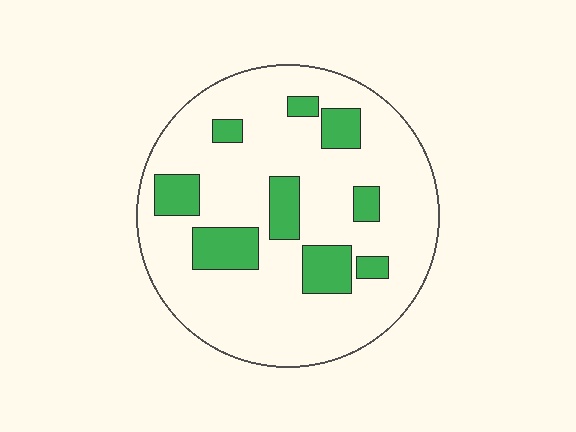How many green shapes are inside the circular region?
9.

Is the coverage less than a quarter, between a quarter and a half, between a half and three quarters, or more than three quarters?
Less than a quarter.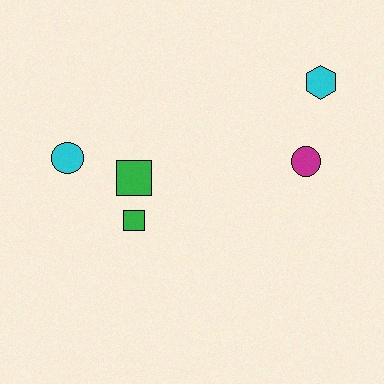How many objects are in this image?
There are 5 objects.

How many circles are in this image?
There are 2 circles.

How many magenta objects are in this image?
There is 1 magenta object.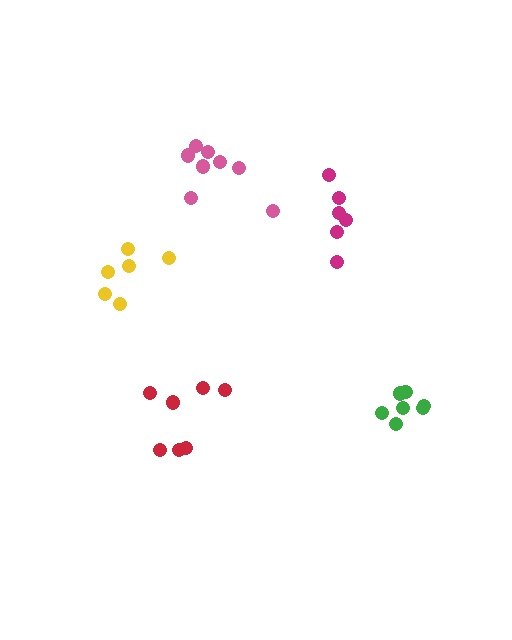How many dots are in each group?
Group 1: 8 dots, Group 2: 6 dots, Group 3: 6 dots, Group 4: 7 dots, Group 5: 7 dots (34 total).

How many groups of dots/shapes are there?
There are 5 groups.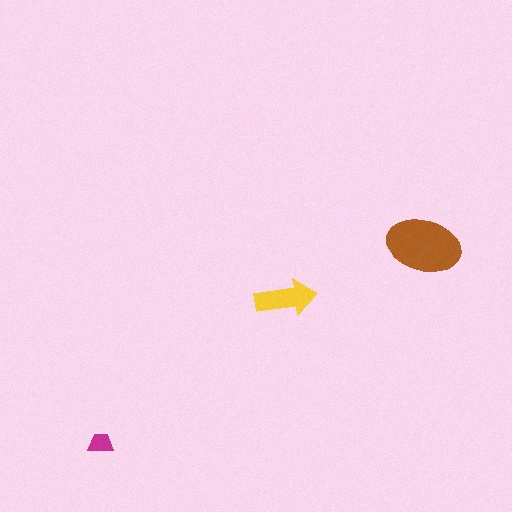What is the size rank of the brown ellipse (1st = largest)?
1st.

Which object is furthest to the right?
The brown ellipse is rightmost.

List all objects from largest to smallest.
The brown ellipse, the yellow arrow, the magenta trapezoid.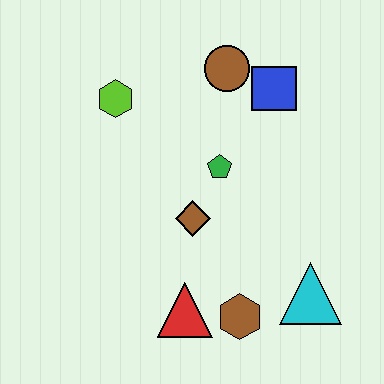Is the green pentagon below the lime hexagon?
Yes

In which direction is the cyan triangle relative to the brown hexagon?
The cyan triangle is to the right of the brown hexagon.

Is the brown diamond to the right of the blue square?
No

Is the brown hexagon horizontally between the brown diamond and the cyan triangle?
Yes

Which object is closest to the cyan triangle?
The brown hexagon is closest to the cyan triangle.